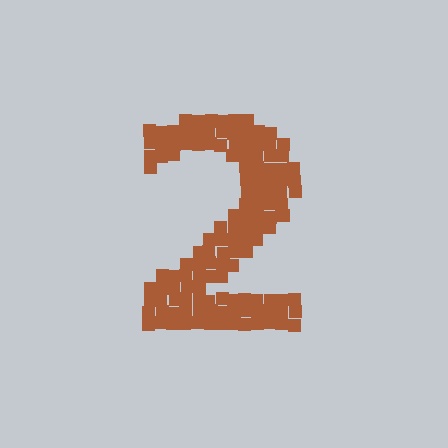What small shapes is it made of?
It is made of small squares.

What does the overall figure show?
The overall figure shows the digit 2.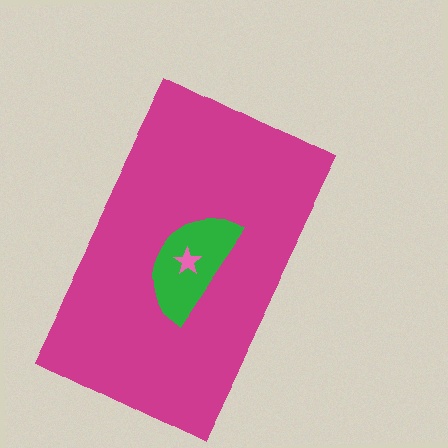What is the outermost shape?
The magenta rectangle.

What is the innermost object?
The pink star.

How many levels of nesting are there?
3.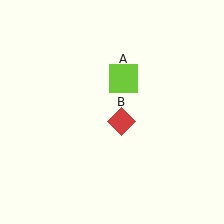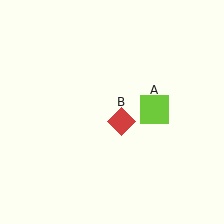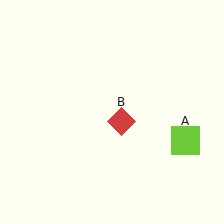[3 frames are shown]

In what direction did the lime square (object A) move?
The lime square (object A) moved down and to the right.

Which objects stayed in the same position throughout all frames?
Red diamond (object B) remained stationary.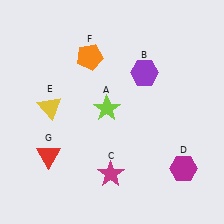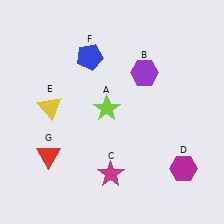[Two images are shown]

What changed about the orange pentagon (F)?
In Image 1, F is orange. In Image 2, it changed to blue.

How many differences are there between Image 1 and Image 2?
There is 1 difference between the two images.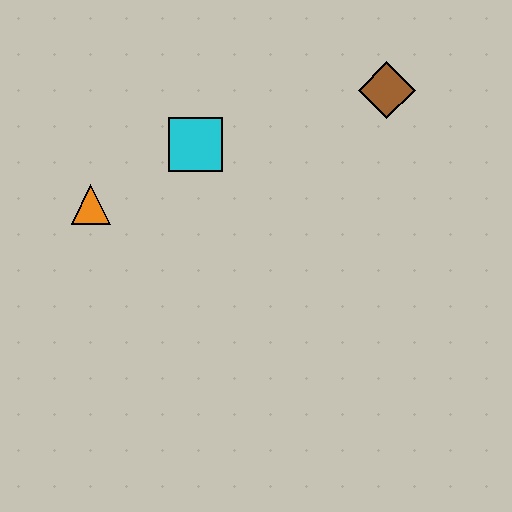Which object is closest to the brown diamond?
The cyan square is closest to the brown diamond.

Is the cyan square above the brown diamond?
No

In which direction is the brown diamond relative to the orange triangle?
The brown diamond is to the right of the orange triangle.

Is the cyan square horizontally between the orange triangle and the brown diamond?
Yes